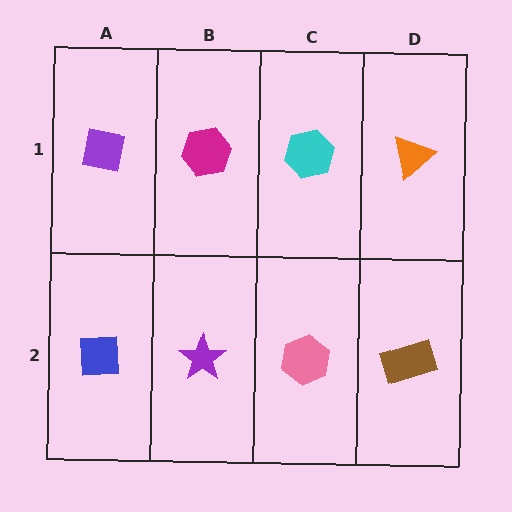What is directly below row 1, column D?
A brown rectangle.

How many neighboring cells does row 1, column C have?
3.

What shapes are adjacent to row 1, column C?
A pink hexagon (row 2, column C), a magenta hexagon (row 1, column B), an orange triangle (row 1, column D).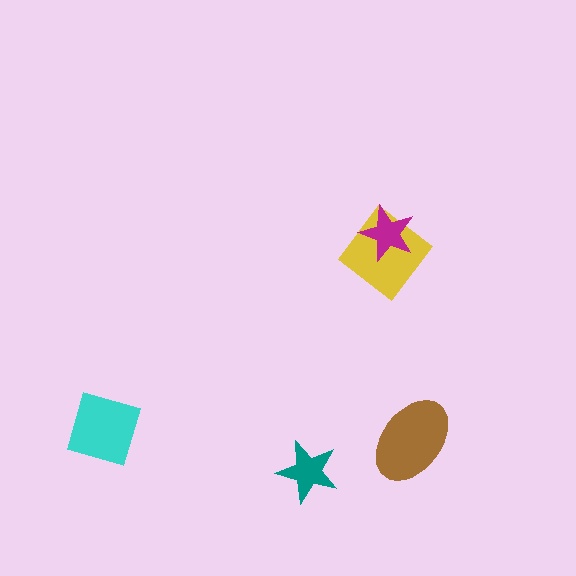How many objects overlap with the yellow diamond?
1 object overlaps with the yellow diamond.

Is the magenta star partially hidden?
No, no other shape covers it.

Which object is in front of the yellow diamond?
The magenta star is in front of the yellow diamond.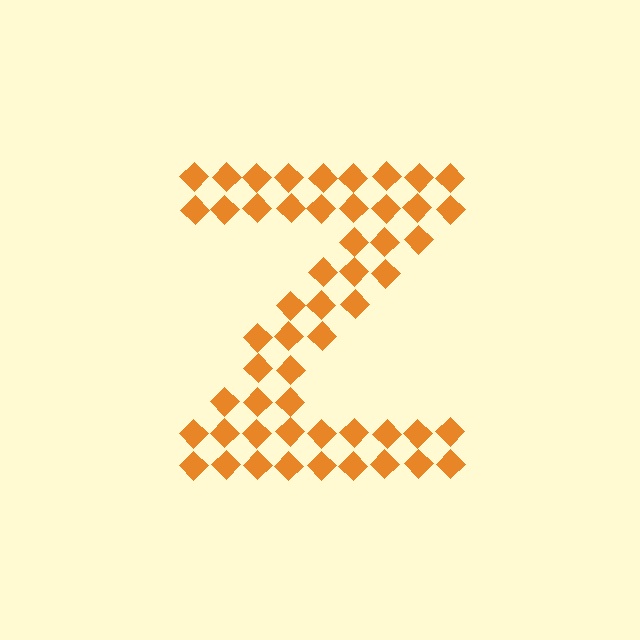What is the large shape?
The large shape is the letter Z.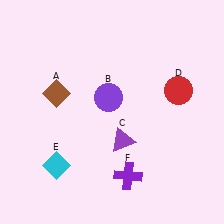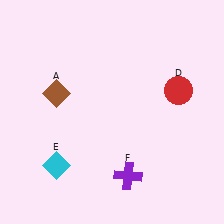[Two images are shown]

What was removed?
The purple circle (B), the purple triangle (C) were removed in Image 2.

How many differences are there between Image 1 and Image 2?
There are 2 differences between the two images.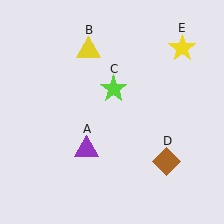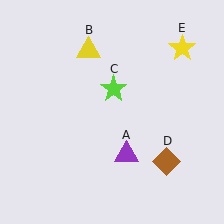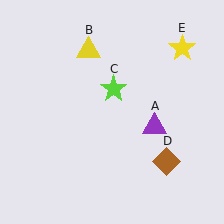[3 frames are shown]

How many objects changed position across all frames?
1 object changed position: purple triangle (object A).